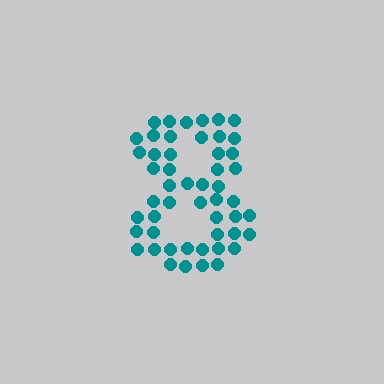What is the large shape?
The large shape is the digit 8.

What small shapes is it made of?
It is made of small circles.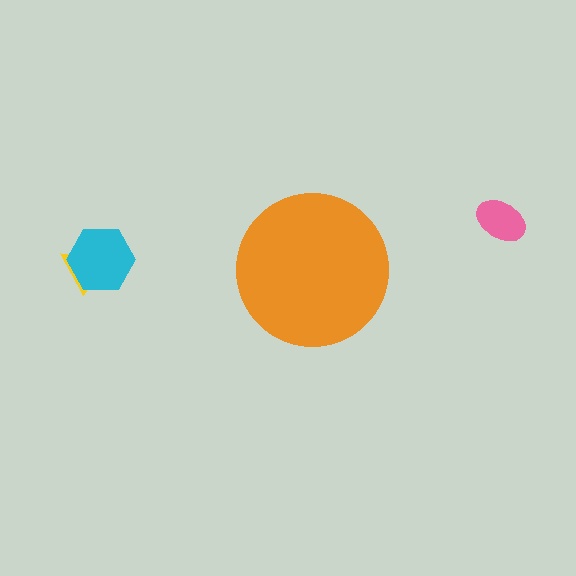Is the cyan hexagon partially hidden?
No, the cyan hexagon is fully visible.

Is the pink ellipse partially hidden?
No, the pink ellipse is fully visible.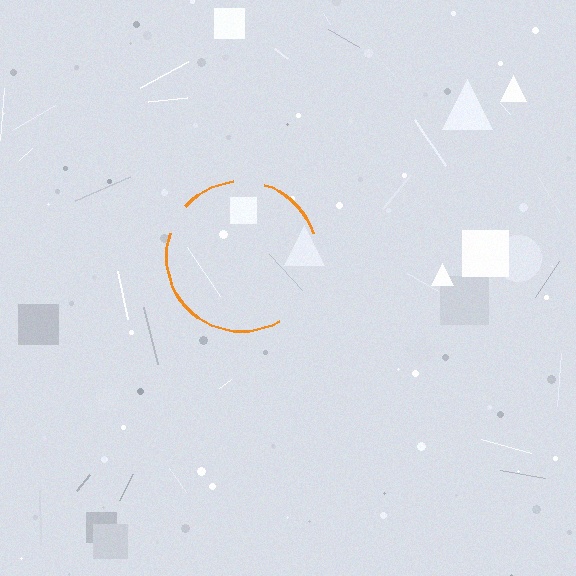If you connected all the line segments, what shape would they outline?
They would outline a circle.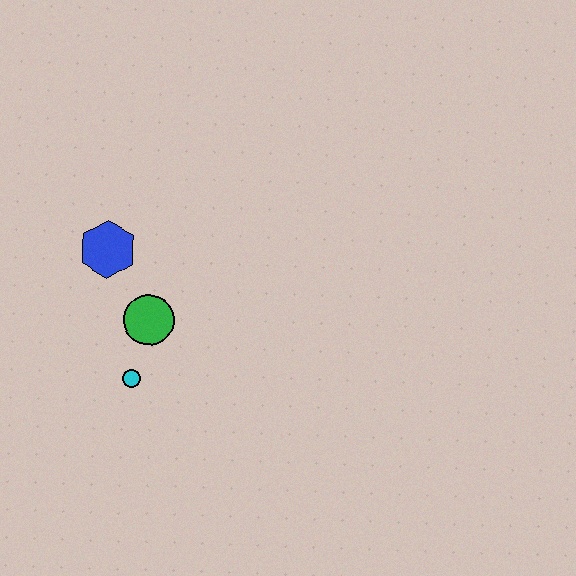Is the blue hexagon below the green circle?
No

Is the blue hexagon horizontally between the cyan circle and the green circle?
No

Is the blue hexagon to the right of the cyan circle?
No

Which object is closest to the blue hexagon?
The green circle is closest to the blue hexagon.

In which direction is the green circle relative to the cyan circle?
The green circle is above the cyan circle.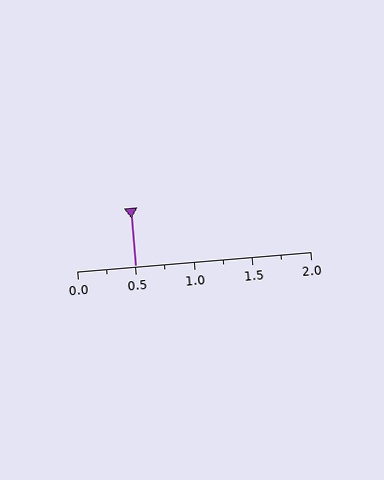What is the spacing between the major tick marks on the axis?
The major ticks are spaced 0.5 apart.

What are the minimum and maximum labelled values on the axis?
The axis runs from 0.0 to 2.0.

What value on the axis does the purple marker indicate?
The marker indicates approximately 0.5.